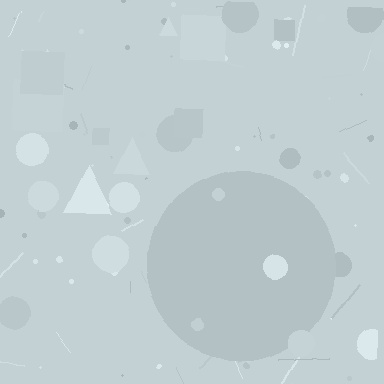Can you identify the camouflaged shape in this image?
The camouflaged shape is a circle.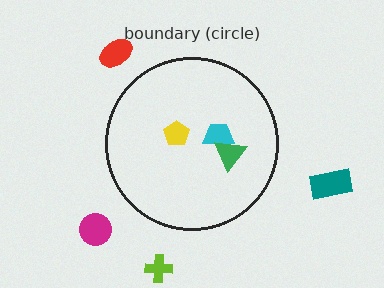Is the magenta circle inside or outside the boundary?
Outside.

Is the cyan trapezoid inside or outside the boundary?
Inside.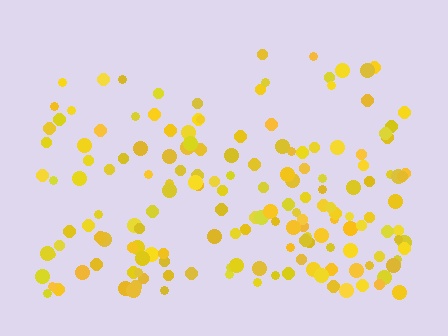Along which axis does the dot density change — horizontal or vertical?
Vertical.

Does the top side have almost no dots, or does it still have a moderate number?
Still a moderate number, just noticeably fewer than the bottom.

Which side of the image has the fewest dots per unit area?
The top.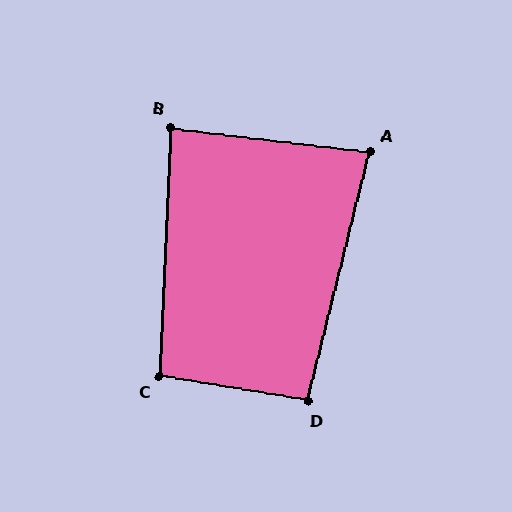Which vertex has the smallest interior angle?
A, at approximately 83 degrees.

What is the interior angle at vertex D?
Approximately 94 degrees (approximately right).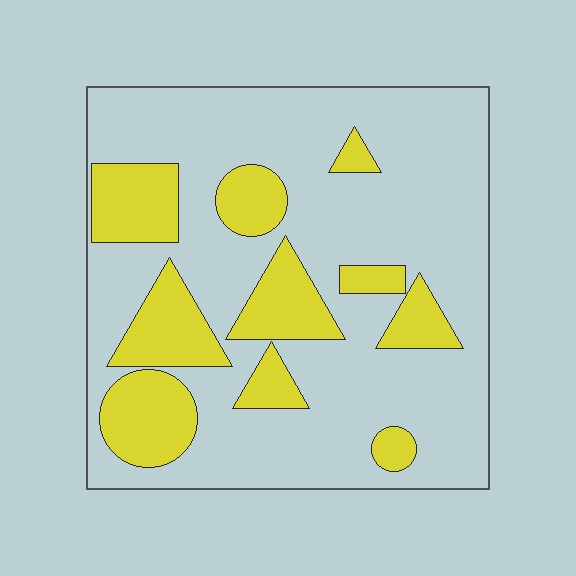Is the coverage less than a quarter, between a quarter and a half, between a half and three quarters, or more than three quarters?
Between a quarter and a half.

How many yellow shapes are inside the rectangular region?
10.